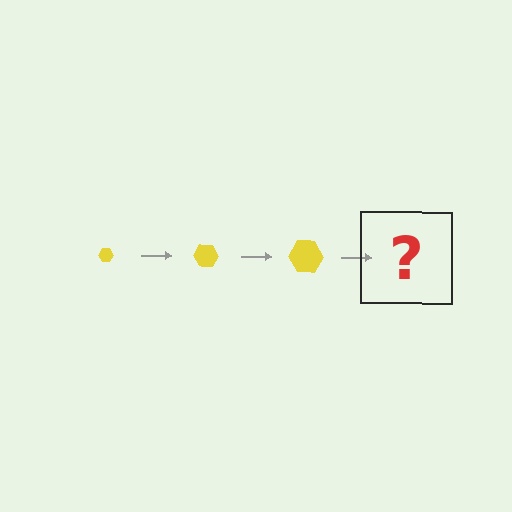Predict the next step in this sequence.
The next step is a yellow hexagon, larger than the previous one.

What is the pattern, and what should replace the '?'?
The pattern is that the hexagon gets progressively larger each step. The '?' should be a yellow hexagon, larger than the previous one.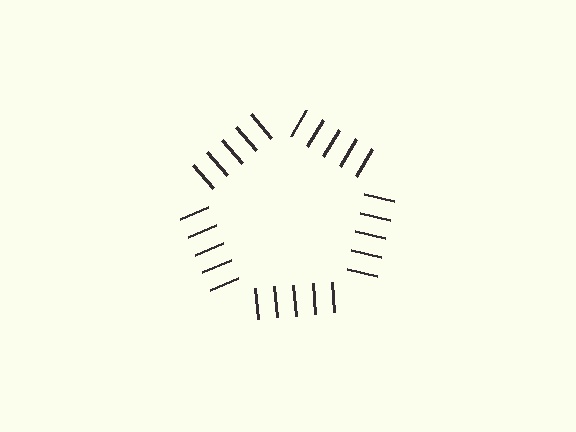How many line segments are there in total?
25 — 5 along each of the 5 edges.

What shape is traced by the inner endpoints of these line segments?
An illusory pentagon — the line segments terminate on its edges but no continuous stroke is drawn.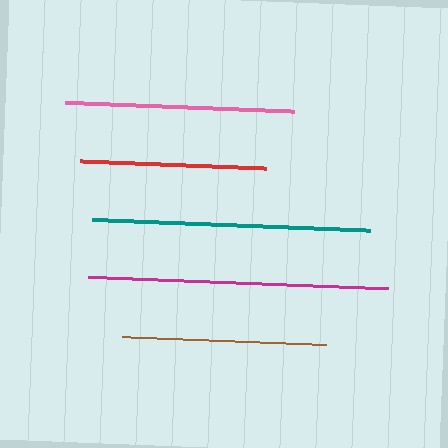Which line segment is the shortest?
The red line is the shortest at approximately 186 pixels.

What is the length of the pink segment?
The pink segment is approximately 230 pixels long.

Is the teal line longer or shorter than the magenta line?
The magenta line is longer than the teal line.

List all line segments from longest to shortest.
From longest to shortest: magenta, teal, pink, brown, red.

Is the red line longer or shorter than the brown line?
The brown line is longer than the red line.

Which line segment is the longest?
The magenta line is the longest at approximately 300 pixels.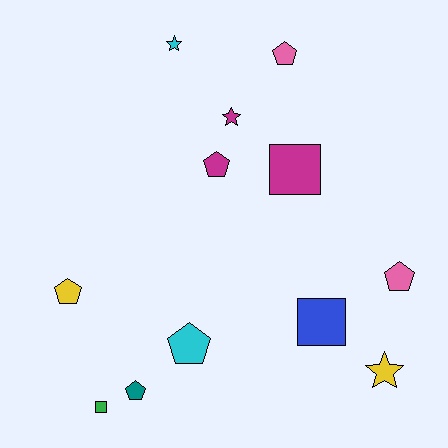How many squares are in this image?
There are 3 squares.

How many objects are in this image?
There are 12 objects.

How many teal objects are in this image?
There is 1 teal object.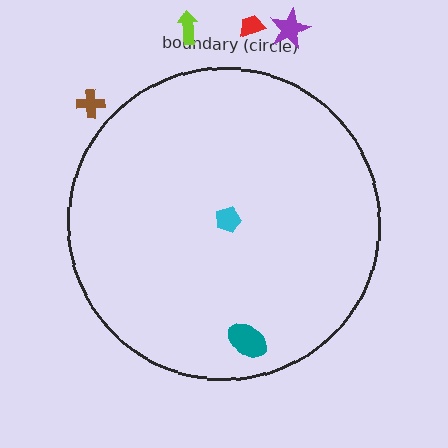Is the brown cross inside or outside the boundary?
Outside.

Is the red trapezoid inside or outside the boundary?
Outside.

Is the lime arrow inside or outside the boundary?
Outside.